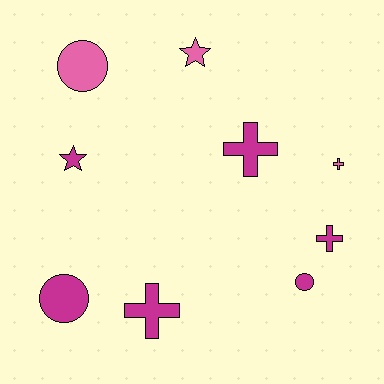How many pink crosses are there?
There is 1 pink cross.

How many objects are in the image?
There are 9 objects.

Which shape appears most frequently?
Cross, with 4 objects.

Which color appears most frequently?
Magenta, with 6 objects.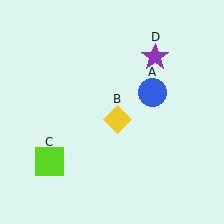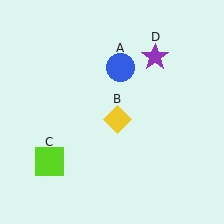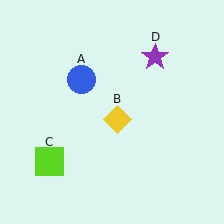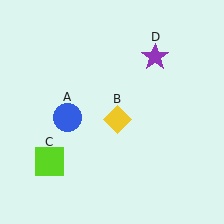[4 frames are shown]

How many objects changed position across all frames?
1 object changed position: blue circle (object A).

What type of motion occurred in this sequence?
The blue circle (object A) rotated counterclockwise around the center of the scene.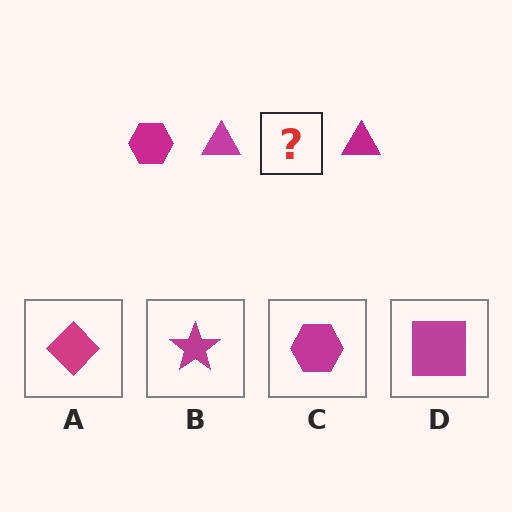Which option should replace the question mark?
Option C.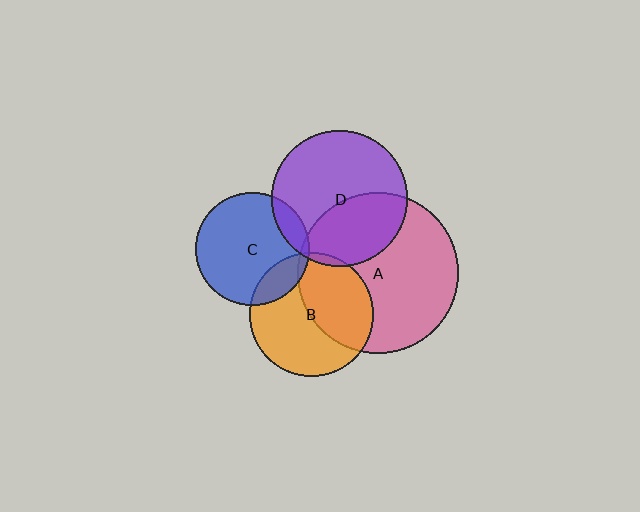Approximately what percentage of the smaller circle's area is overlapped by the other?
Approximately 5%.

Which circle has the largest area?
Circle A (pink).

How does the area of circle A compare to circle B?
Approximately 1.7 times.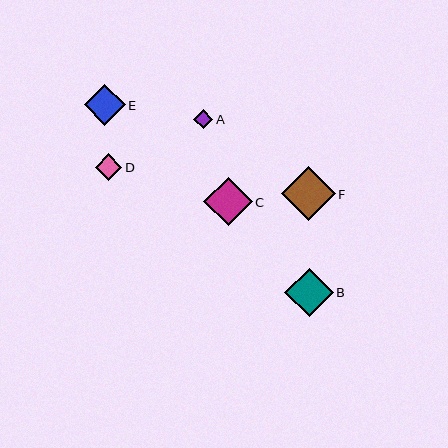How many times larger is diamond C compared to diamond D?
Diamond C is approximately 1.8 times the size of diamond D.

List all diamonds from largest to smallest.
From largest to smallest: F, C, B, E, D, A.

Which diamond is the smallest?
Diamond A is the smallest with a size of approximately 19 pixels.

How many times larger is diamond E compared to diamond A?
Diamond E is approximately 2.2 times the size of diamond A.